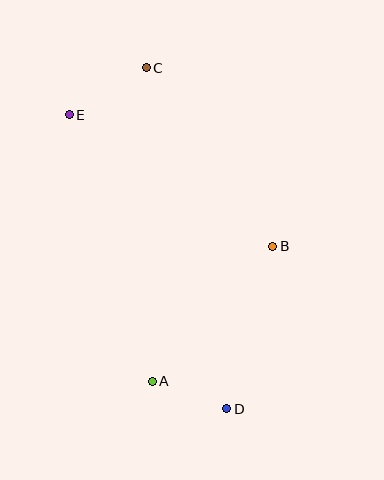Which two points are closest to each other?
Points A and D are closest to each other.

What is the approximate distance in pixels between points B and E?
The distance between B and E is approximately 242 pixels.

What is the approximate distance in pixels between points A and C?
The distance between A and C is approximately 314 pixels.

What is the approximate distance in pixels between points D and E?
The distance between D and E is approximately 333 pixels.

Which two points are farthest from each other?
Points C and D are farthest from each other.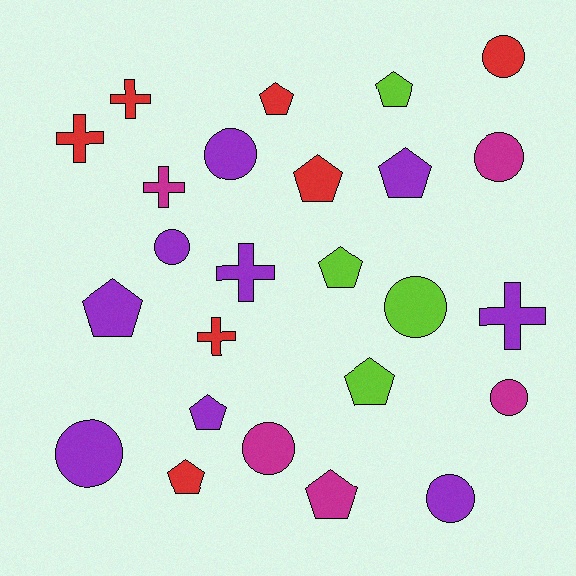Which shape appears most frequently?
Pentagon, with 10 objects.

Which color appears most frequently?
Purple, with 9 objects.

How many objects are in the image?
There are 25 objects.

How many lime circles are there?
There is 1 lime circle.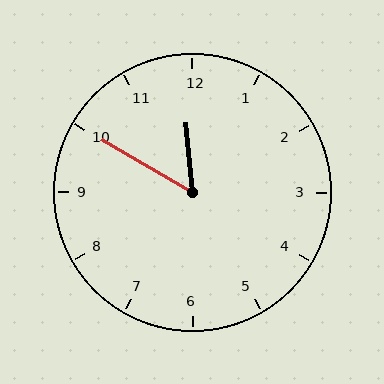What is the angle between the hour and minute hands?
Approximately 55 degrees.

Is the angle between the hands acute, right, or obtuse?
It is acute.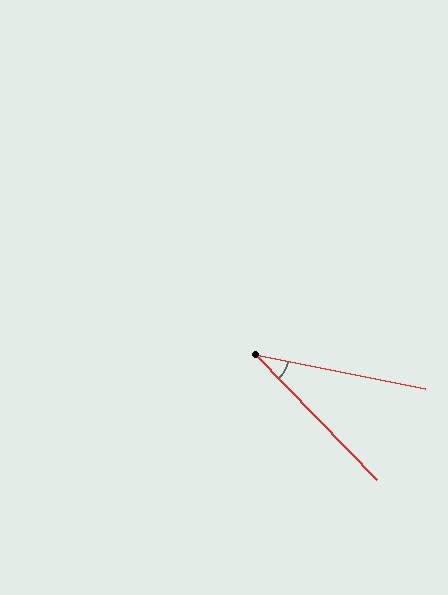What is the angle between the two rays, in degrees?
Approximately 34 degrees.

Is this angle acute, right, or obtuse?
It is acute.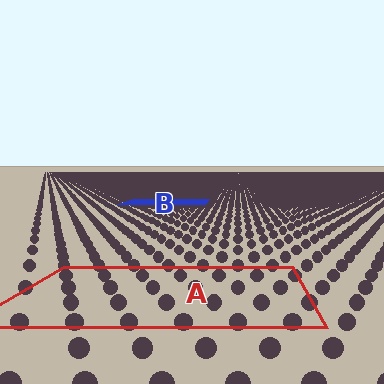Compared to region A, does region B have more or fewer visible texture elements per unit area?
Region B has more texture elements per unit area — they are packed more densely because it is farther away.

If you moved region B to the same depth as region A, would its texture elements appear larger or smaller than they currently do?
They would appear larger. At a closer depth, the same texture elements are projected at a bigger on-screen size.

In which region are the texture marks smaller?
The texture marks are smaller in region B, because it is farther away.